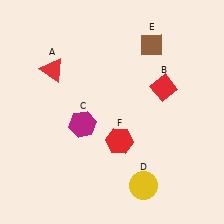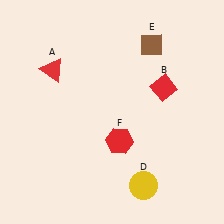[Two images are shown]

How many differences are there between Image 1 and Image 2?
There is 1 difference between the two images.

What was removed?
The magenta hexagon (C) was removed in Image 2.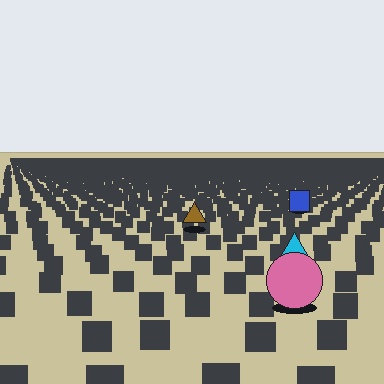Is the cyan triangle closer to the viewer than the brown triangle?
Yes. The cyan triangle is closer — you can tell from the texture gradient: the ground texture is coarser near it.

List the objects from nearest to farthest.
From nearest to farthest: the pink circle, the cyan triangle, the brown triangle, the blue square.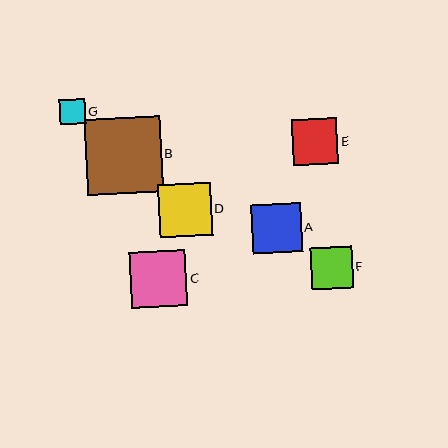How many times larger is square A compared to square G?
Square A is approximately 1.9 times the size of square G.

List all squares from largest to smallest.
From largest to smallest: B, C, D, A, E, F, G.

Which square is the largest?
Square B is the largest with a size of approximately 76 pixels.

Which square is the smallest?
Square G is the smallest with a size of approximately 25 pixels.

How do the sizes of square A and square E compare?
Square A and square E are approximately the same size.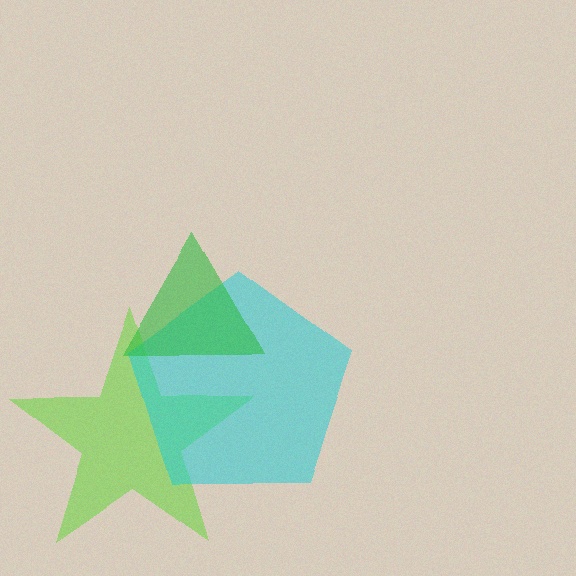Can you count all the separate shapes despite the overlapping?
Yes, there are 3 separate shapes.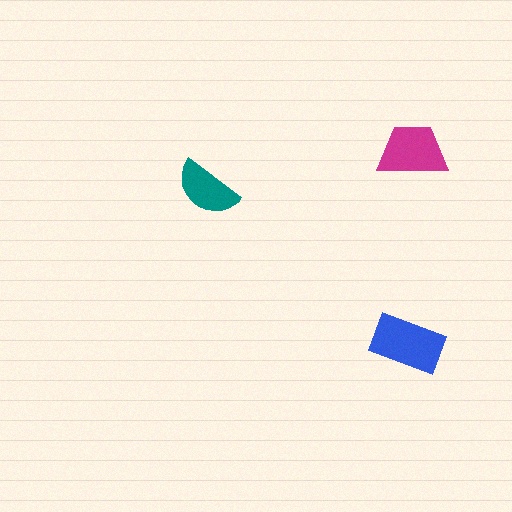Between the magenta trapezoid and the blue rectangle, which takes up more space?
The blue rectangle.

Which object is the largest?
The blue rectangle.